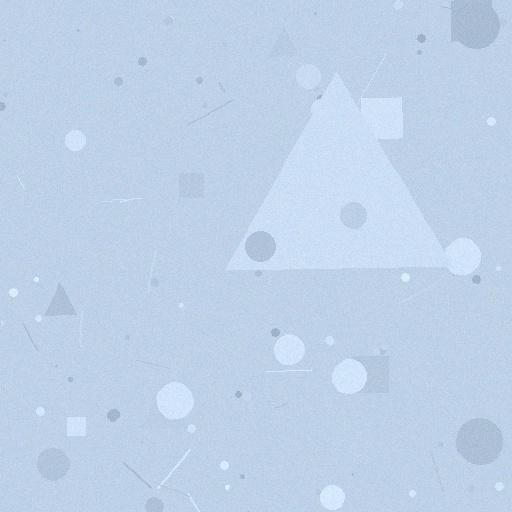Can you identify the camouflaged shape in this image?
The camouflaged shape is a triangle.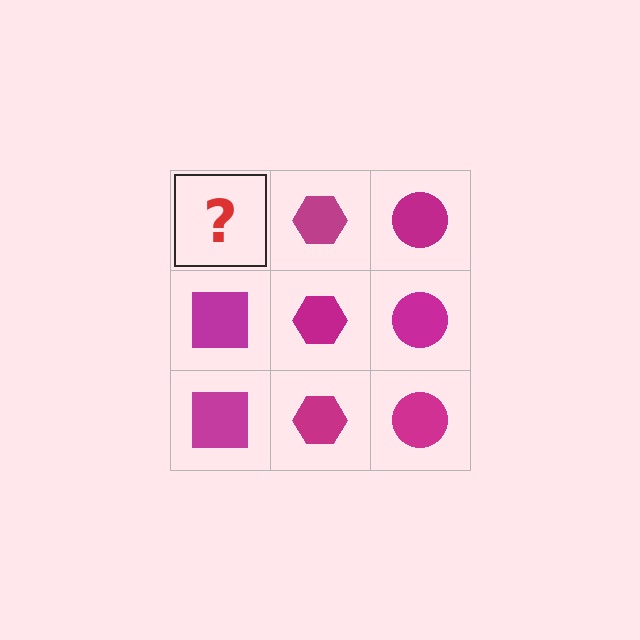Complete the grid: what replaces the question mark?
The question mark should be replaced with a magenta square.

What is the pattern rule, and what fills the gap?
The rule is that each column has a consistent shape. The gap should be filled with a magenta square.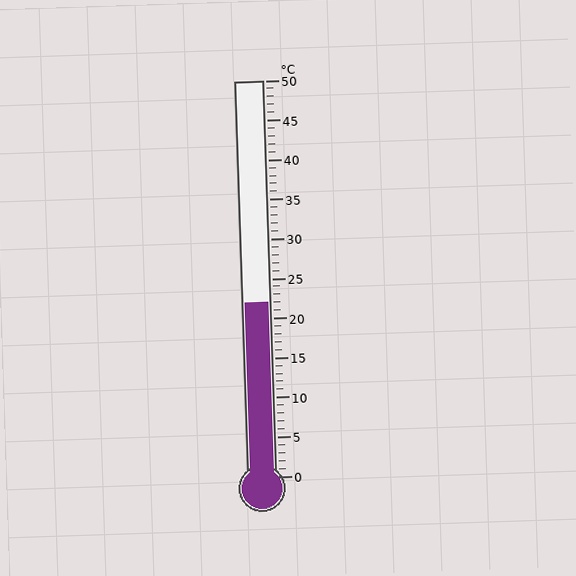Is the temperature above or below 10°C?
The temperature is above 10°C.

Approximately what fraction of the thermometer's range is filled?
The thermometer is filled to approximately 45% of its range.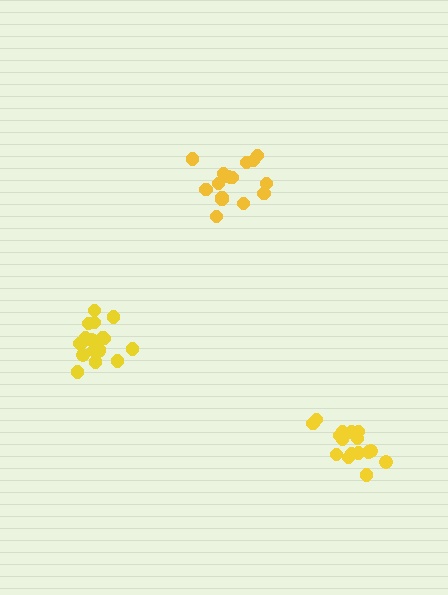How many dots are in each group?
Group 1: 19 dots, Group 2: 16 dots, Group 3: 16 dots (51 total).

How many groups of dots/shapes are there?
There are 3 groups.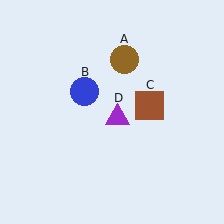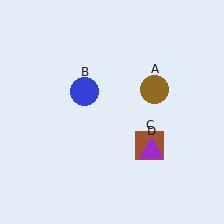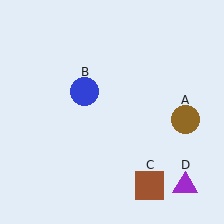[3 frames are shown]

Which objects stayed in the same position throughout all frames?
Blue circle (object B) remained stationary.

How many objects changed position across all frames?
3 objects changed position: brown circle (object A), brown square (object C), purple triangle (object D).